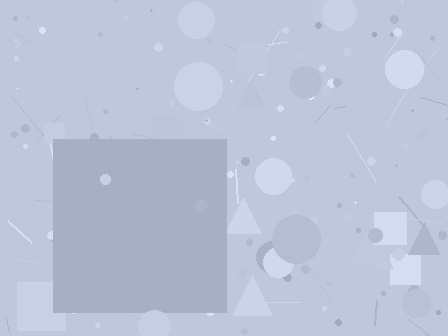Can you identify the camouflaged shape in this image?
The camouflaged shape is a square.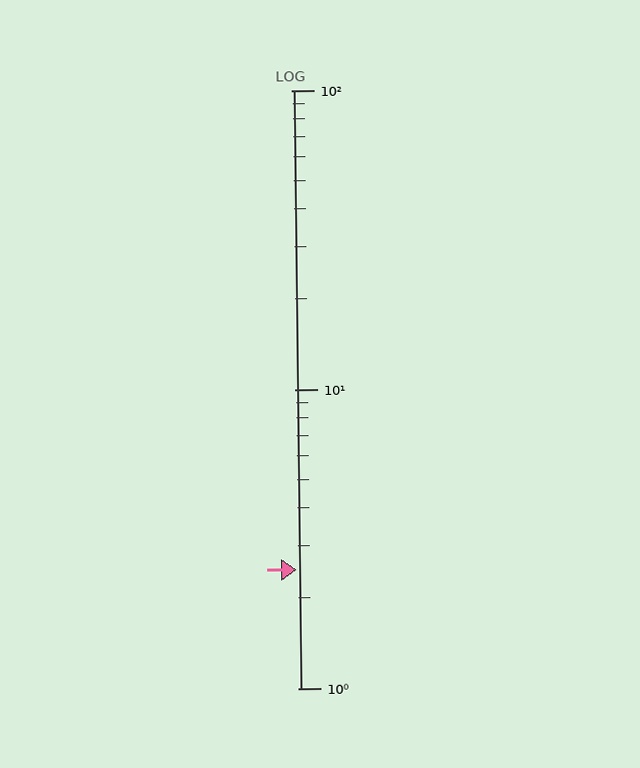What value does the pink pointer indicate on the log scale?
The pointer indicates approximately 2.5.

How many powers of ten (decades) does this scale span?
The scale spans 2 decades, from 1 to 100.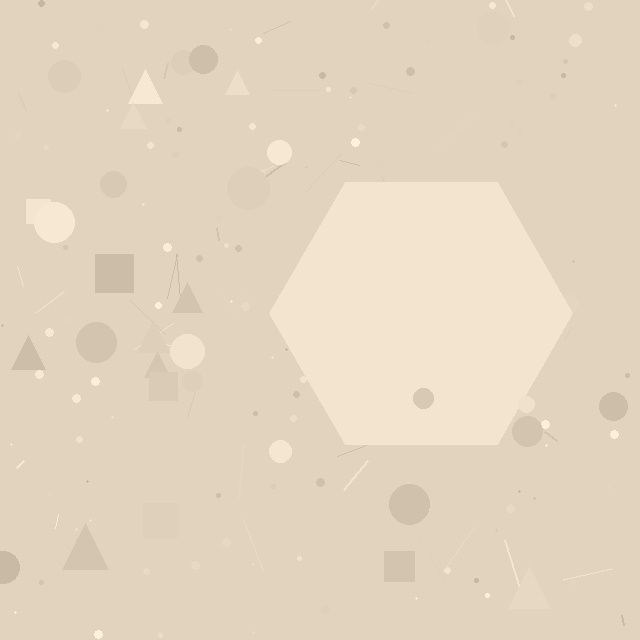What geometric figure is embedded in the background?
A hexagon is embedded in the background.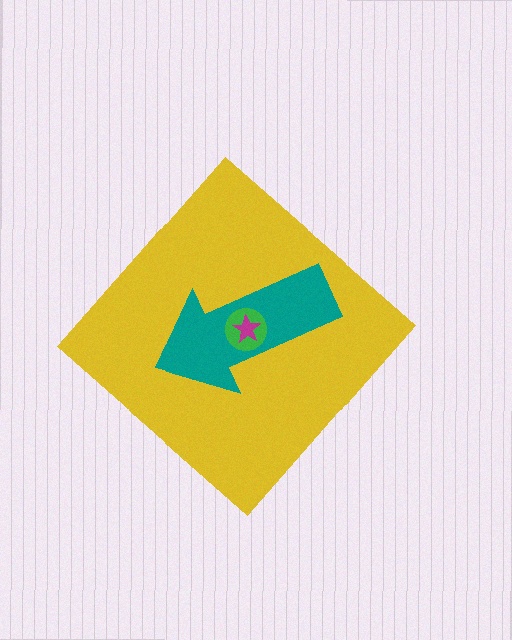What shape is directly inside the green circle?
The magenta star.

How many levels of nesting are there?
4.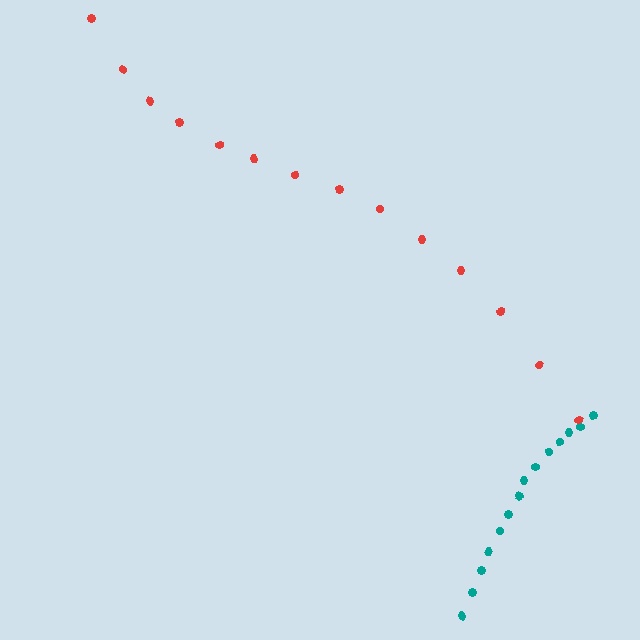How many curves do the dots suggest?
There are 2 distinct paths.